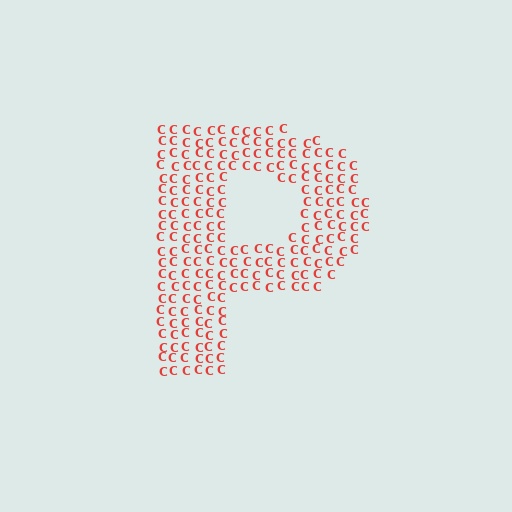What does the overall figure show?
The overall figure shows the letter P.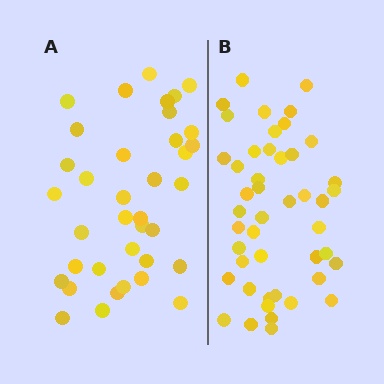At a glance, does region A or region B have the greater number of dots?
Region B (the right region) has more dots.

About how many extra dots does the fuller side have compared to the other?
Region B has roughly 8 or so more dots than region A.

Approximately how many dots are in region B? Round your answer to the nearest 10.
About 50 dots. (The exact count is 46, which rounds to 50.)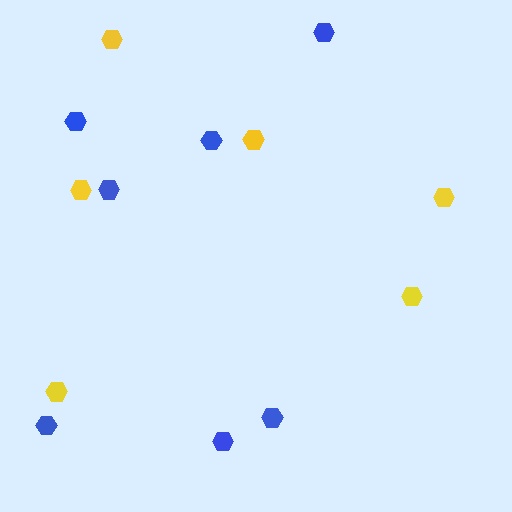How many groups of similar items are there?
There are 2 groups: one group of blue hexagons (7) and one group of yellow hexagons (6).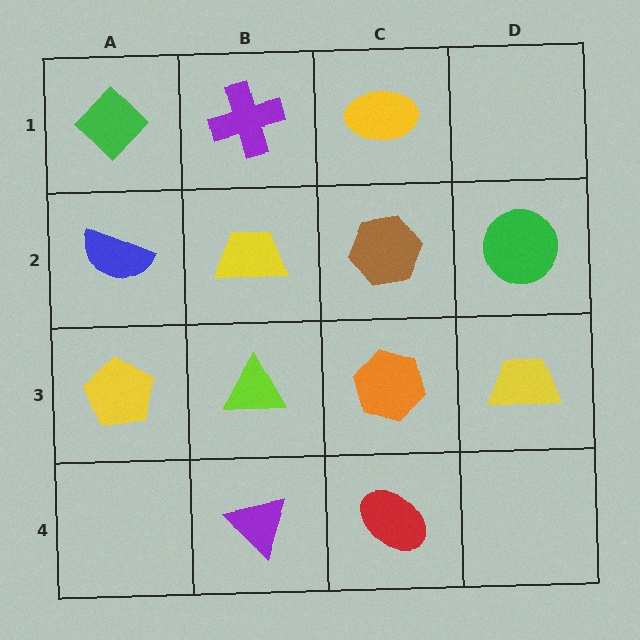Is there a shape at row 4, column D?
No, that cell is empty.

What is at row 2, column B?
A yellow trapezoid.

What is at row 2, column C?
A brown hexagon.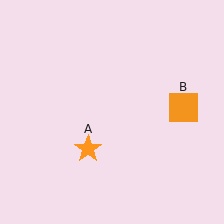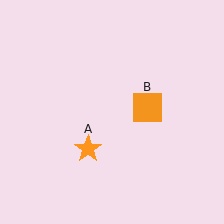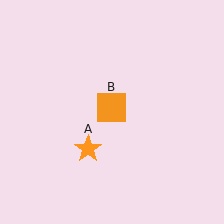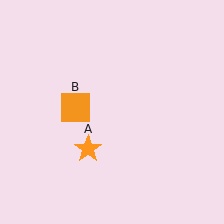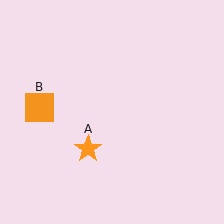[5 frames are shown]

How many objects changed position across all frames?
1 object changed position: orange square (object B).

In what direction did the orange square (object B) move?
The orange square (object B) moved left.